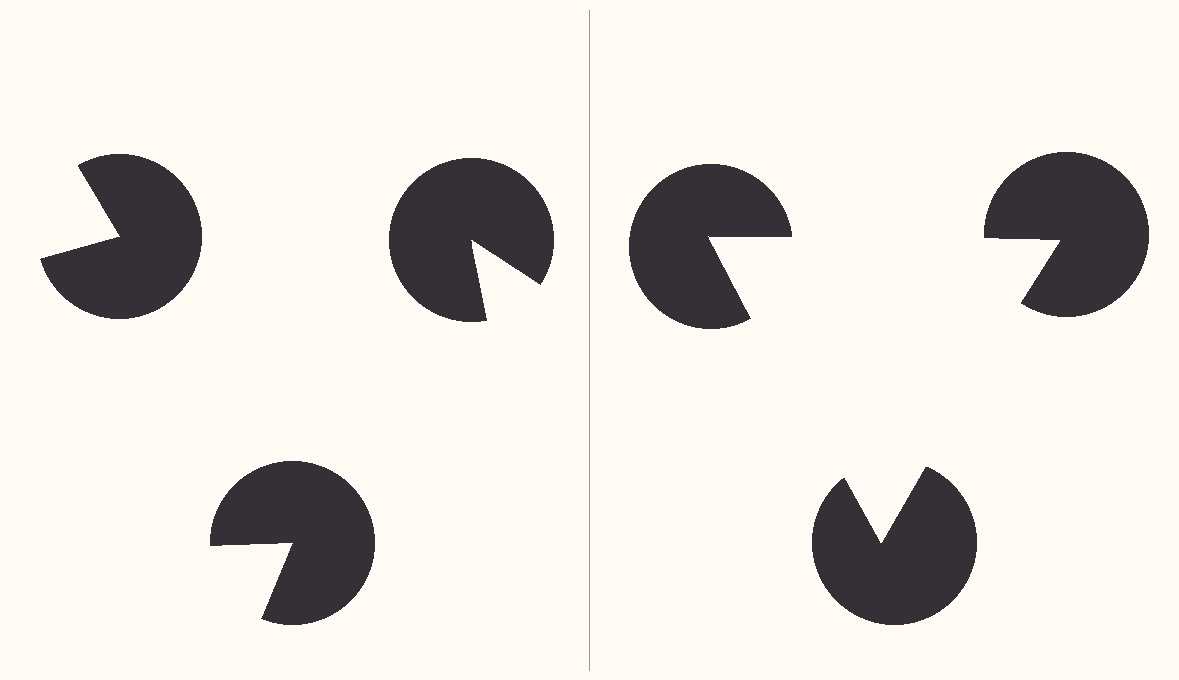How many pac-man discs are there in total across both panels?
6 — 3 on each side.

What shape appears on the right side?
An illusory triangle.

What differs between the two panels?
The pac-man discs are positioned identically on both sides; only the wedge orientations differ. On the right they align to a triangle; on the left they are misaligned.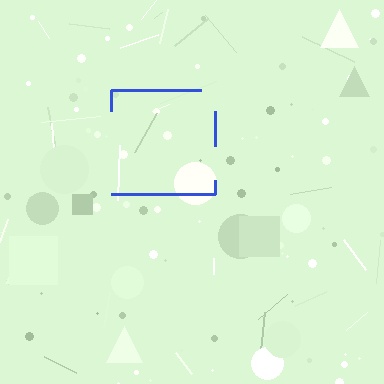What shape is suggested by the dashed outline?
The dashed outline suggests a square.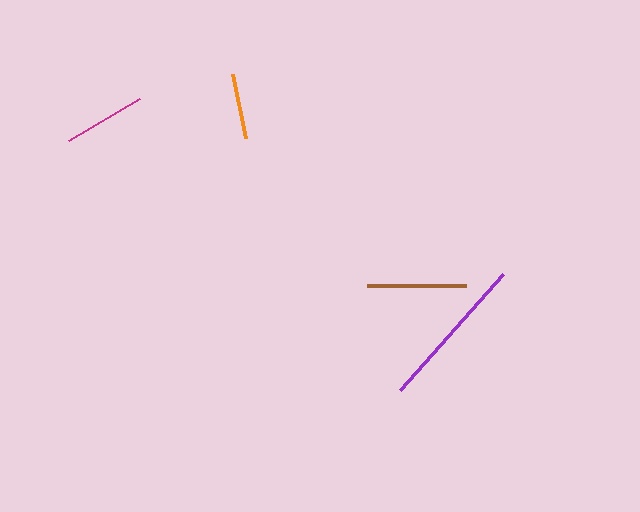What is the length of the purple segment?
The purple segment is approximately 155 pixels long.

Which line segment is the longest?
The purple line is the longest at approximately 155 pixels.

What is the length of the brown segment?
The brown segment is approximately 99 pixels long.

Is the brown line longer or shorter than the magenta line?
The brown line is longer than the magenta line.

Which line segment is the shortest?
The orange line is the shortest at approximately 65 pixels.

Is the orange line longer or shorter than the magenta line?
The magenta line is longer than the orange line.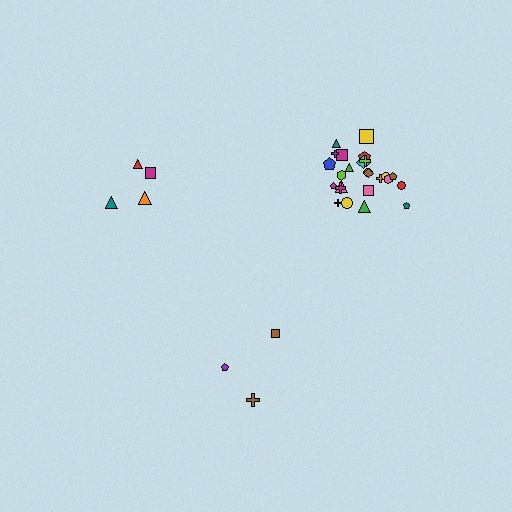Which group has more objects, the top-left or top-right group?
The top-right group.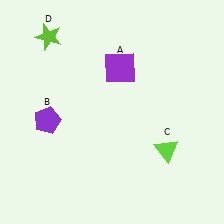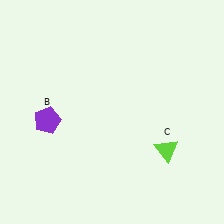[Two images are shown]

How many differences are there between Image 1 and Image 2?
There are 2 differences between the two images.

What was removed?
The lime star (D), the purple square (A) were removed in Image 2.